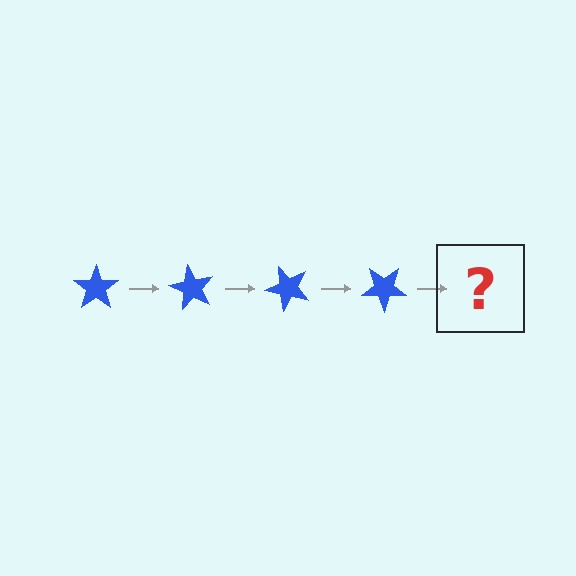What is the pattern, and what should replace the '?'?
The pattern is that the star rotates 60 degrees each step. The '?' should be a blue star rotated 240 degrees.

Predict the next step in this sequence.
The next step is a blue star rotated 240 degrees.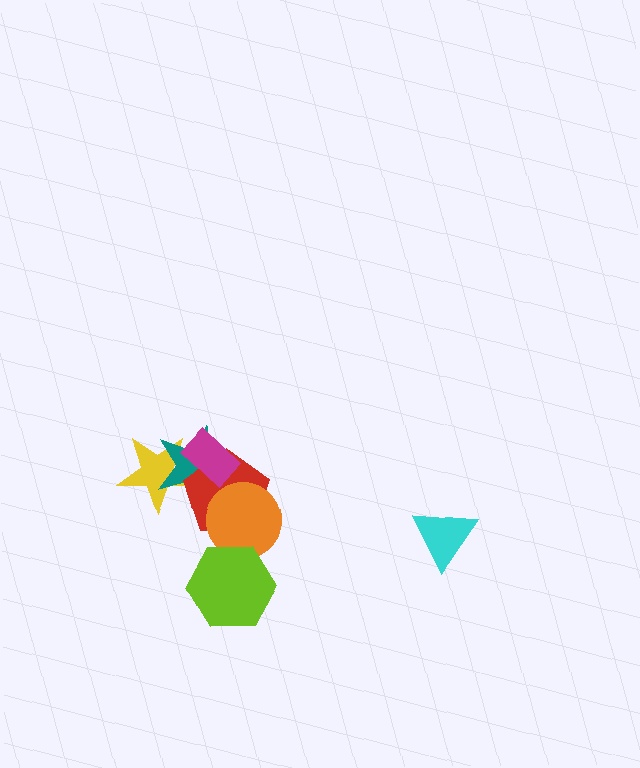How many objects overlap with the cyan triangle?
0 objects overlap with the cyan triangle.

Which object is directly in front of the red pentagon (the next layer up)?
The magenta rectangle is directly in front of the red pentagon.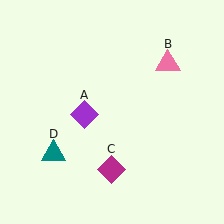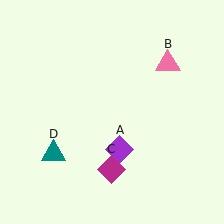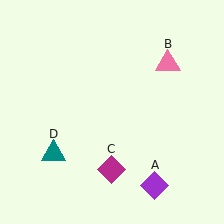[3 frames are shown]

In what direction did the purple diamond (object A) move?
The purple diamond (object A) moved down and to the right.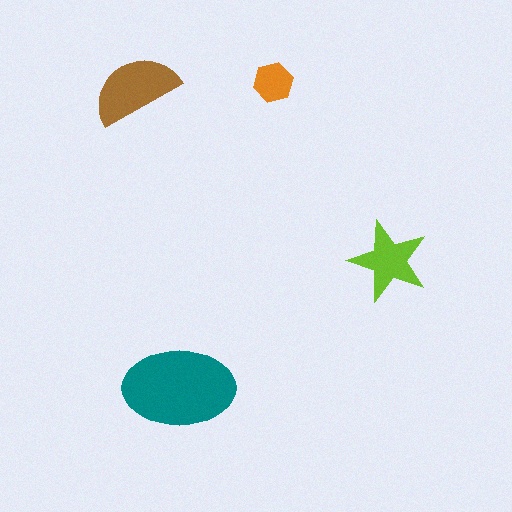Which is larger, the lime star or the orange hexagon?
The lime star.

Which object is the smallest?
The orange hexagon.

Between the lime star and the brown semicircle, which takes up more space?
The brown semicircle.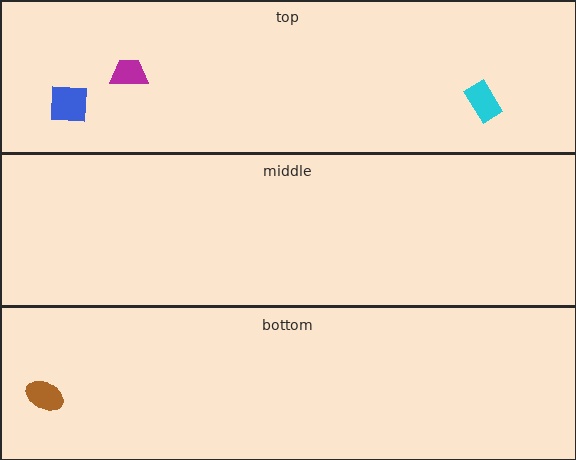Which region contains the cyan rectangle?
The top region.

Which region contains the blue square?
The top region.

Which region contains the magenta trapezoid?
The top region.